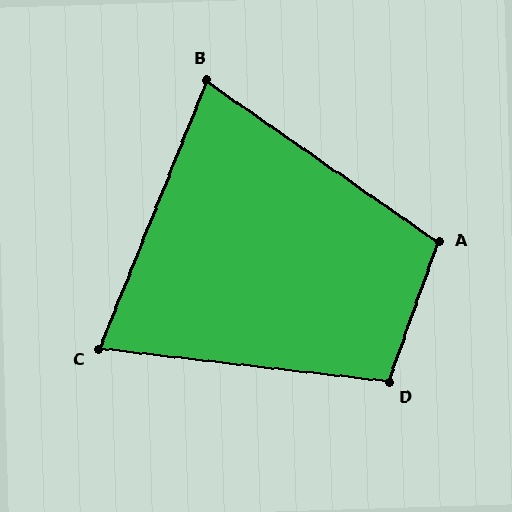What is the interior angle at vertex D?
Approximately 103 degrees (obtuse).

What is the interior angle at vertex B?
Approximately 77 degrees (acute).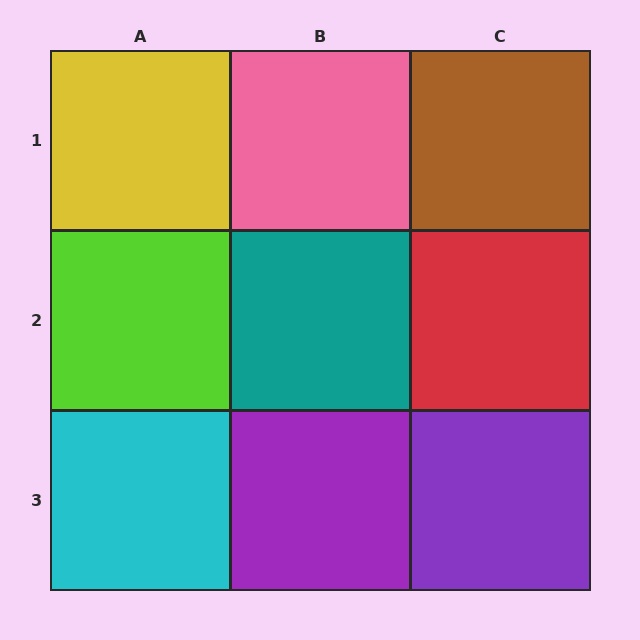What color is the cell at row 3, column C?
Purple.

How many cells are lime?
1 cell is lime.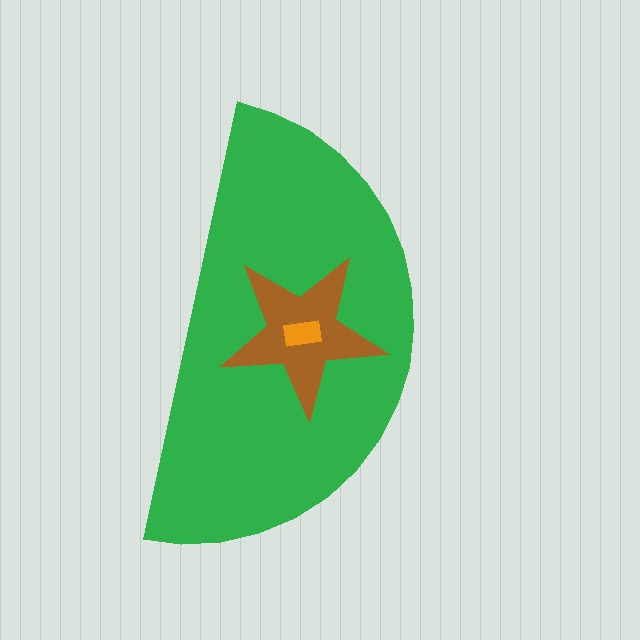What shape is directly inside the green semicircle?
The brown star.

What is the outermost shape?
The green semicircle.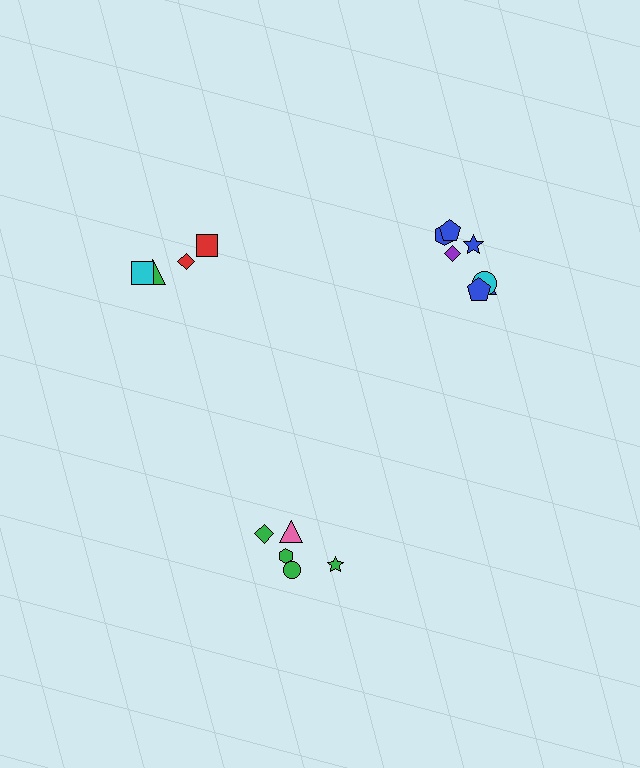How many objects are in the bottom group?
There are 5 objects.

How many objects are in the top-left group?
There are 4 objects.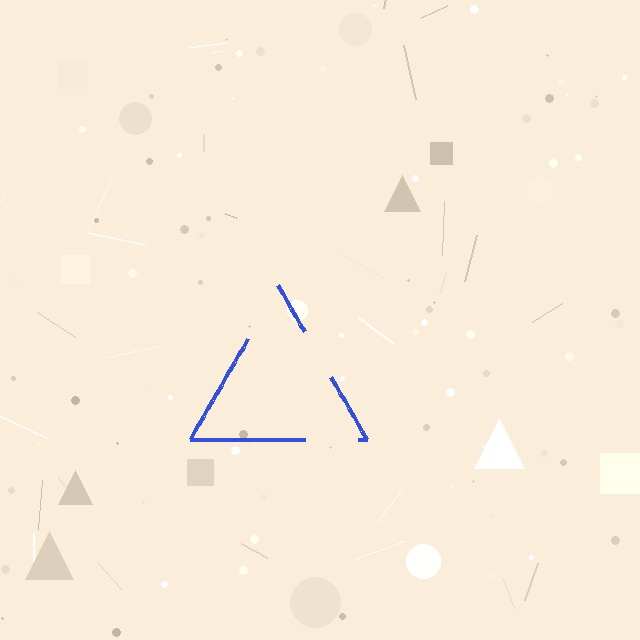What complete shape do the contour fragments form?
The contour fragments form a triangle.